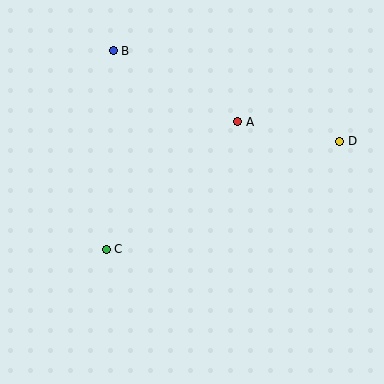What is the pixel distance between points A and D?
The distance between A and D is 104 pixels.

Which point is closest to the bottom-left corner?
Point C is closest to the bottom-left corner.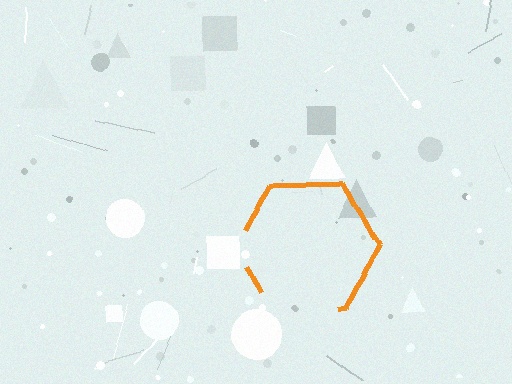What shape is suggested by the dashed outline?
The dashed outline suggests a hexagon.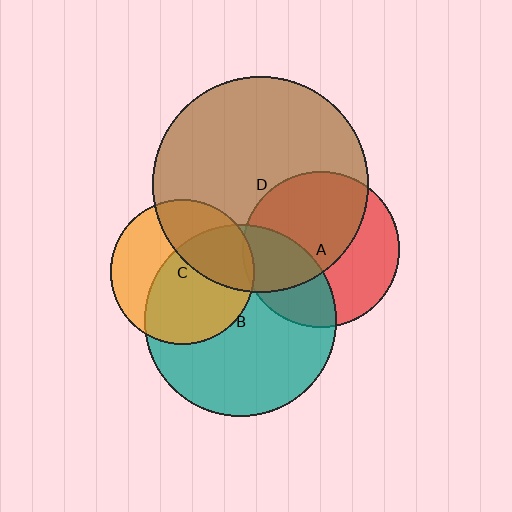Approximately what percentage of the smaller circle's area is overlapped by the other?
Approximately 35%.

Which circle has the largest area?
Circle D (brown).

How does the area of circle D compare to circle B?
Approximately 1.3 times.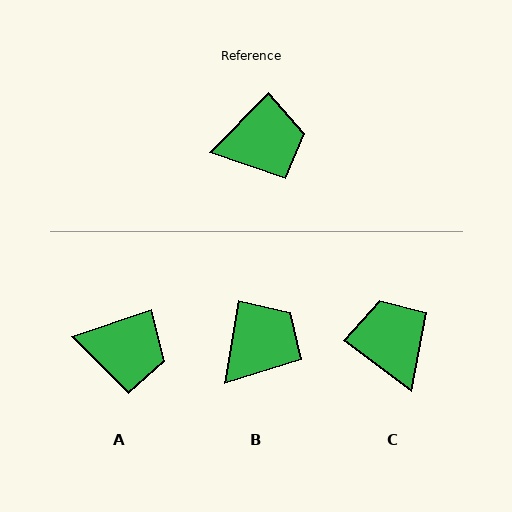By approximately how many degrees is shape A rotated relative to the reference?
Approximately 26 degrees clockwise.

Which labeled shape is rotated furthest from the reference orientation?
C, about 99 degrees away.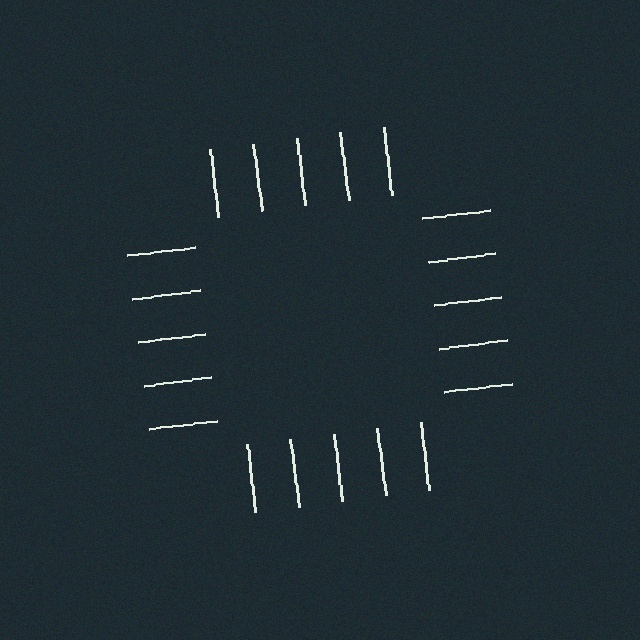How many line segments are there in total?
20 — 5 along each of the 4 edges.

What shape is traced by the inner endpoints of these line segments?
An illusory square — the line segments terminate on its edges but no continuous stroke is drawn.